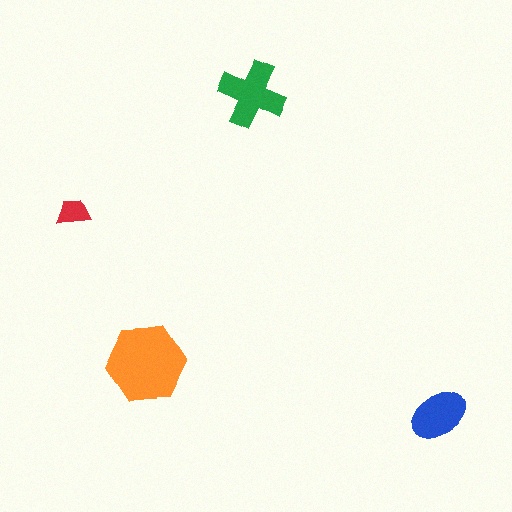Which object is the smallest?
The red trapezoid.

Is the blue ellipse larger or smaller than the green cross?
Smaller.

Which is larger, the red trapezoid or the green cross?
The green cross.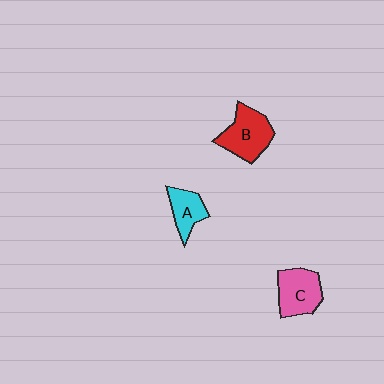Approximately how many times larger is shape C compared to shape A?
Approximately 1.4 times.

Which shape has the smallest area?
Shape A (cyan).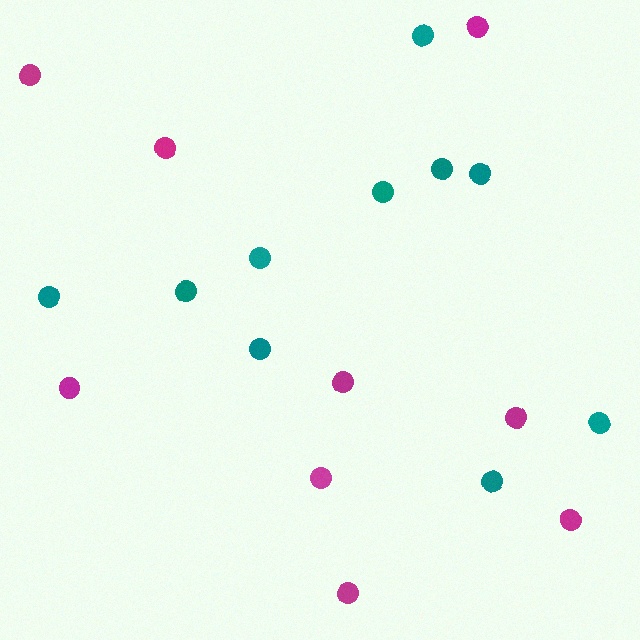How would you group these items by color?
There are 2 groups: one group of magenta circles (9) and one group of teal circles (10).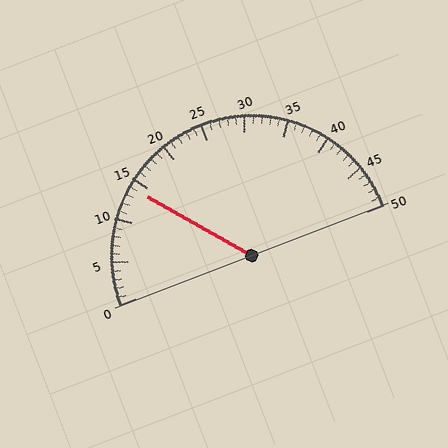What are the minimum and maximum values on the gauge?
The gauge ranges from 0 to 50.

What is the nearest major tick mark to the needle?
The nearest major tick mark is 15.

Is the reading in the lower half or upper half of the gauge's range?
The reading is in the lower half of the range (0 to 50).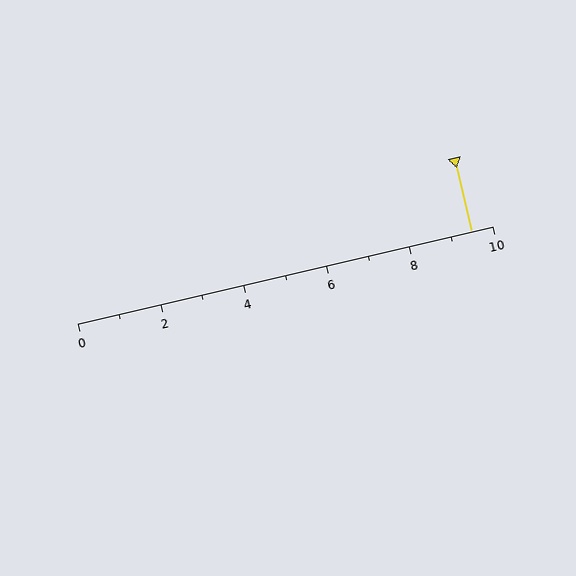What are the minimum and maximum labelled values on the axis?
The axis runs from 0 to 10.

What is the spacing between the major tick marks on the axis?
The major ticks are spaced 2 apart.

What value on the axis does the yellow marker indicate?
The marker indicates approximately 9.5.